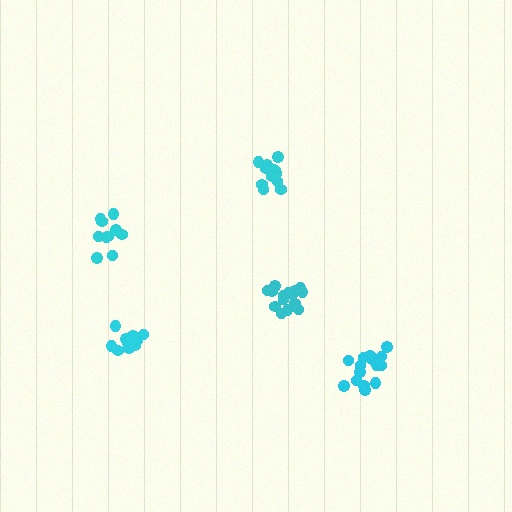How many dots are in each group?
Group 1: 16 dots, Group 2: 14 dots, Group 3: 16 dots, Group 4: 12 dots, Group 5: 11 dots (69 total).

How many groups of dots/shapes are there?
There are 5 groups.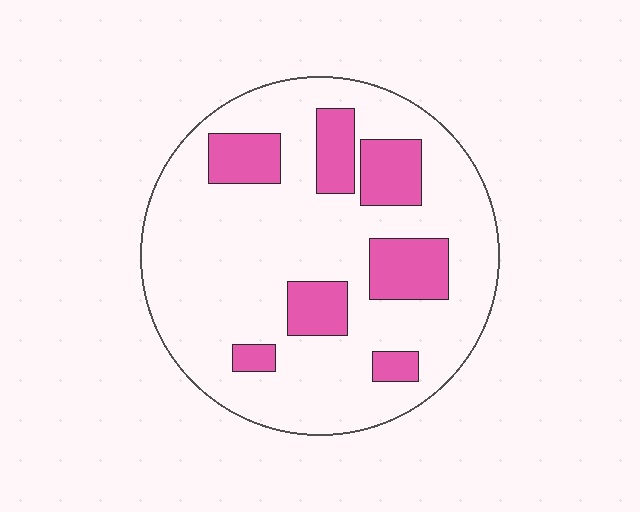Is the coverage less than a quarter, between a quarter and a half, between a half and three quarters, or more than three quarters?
Less than a quarter.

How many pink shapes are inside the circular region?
7.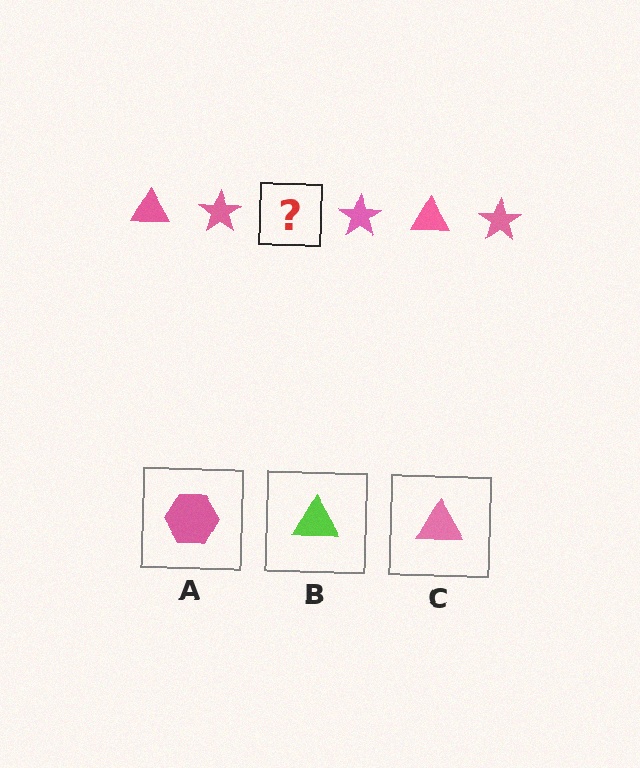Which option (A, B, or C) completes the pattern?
C.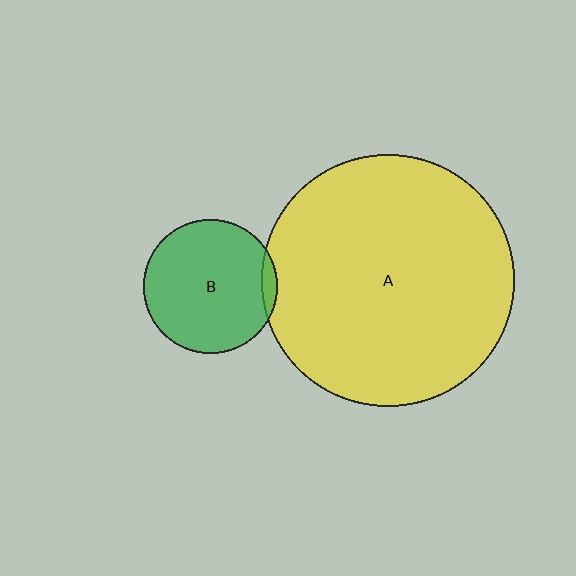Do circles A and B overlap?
Yes.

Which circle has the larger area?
Circle A (yellow).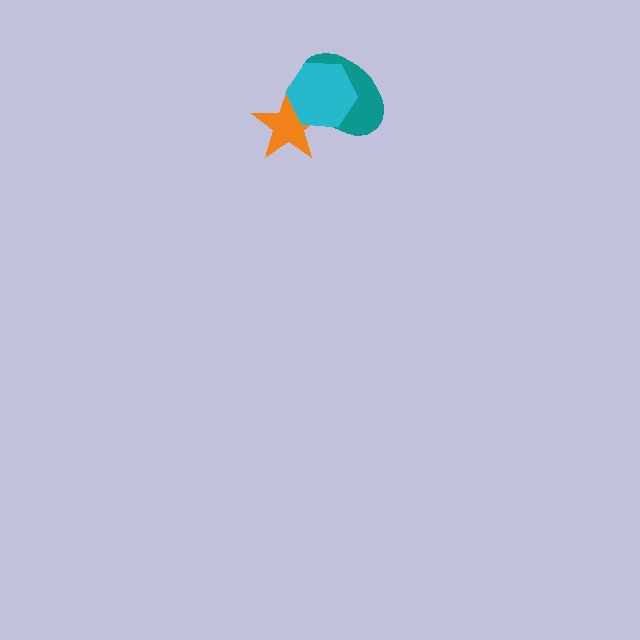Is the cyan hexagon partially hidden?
No, no other shape covers it.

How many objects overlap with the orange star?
2 objects overlap with the orange star.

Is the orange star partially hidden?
Yes, it is partially covered by another shape.